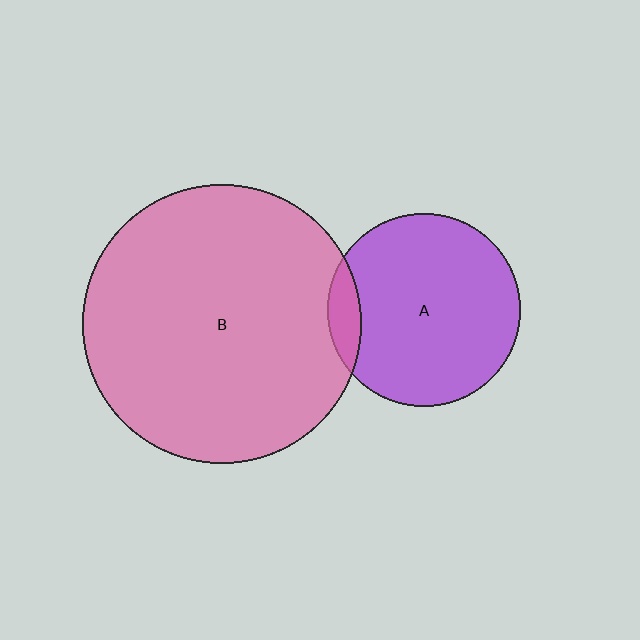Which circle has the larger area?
Circle B (pink).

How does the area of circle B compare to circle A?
Approximately 2.1 times.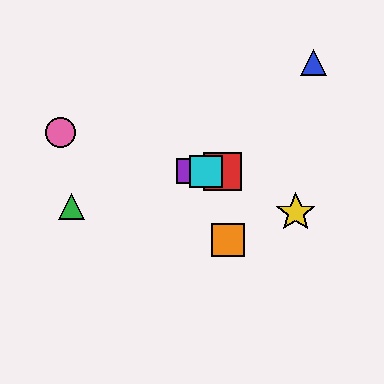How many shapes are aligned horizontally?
3 shapes (the red square, the purple square, the cyan square) are aligned horizontally.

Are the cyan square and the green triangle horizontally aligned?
No, the cyan square is at y≈171 and the green triangle is at y≈207.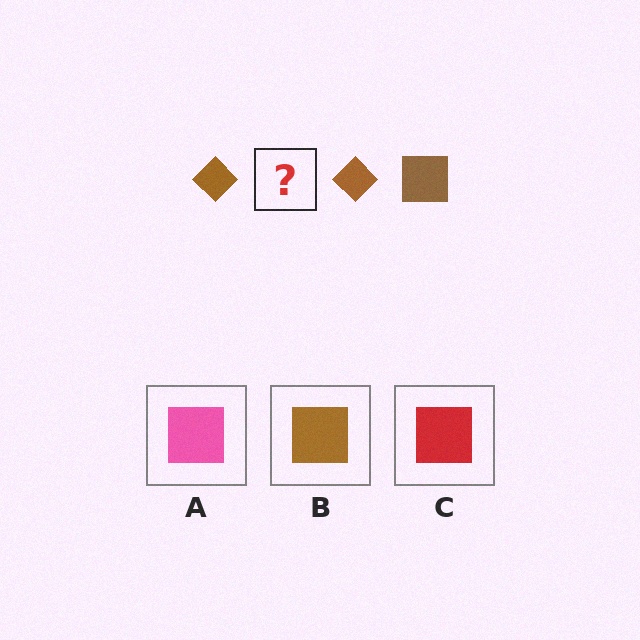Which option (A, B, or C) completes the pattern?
B.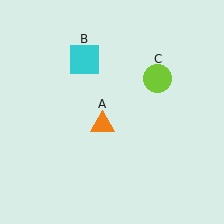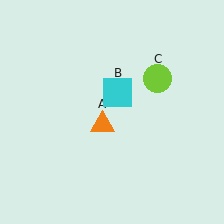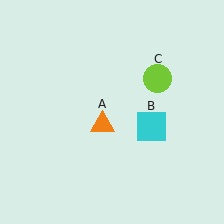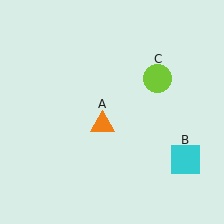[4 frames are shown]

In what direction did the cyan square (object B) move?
The cyan square (object B) moved down and to the right.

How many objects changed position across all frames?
1 object changed position: cyan square (object B).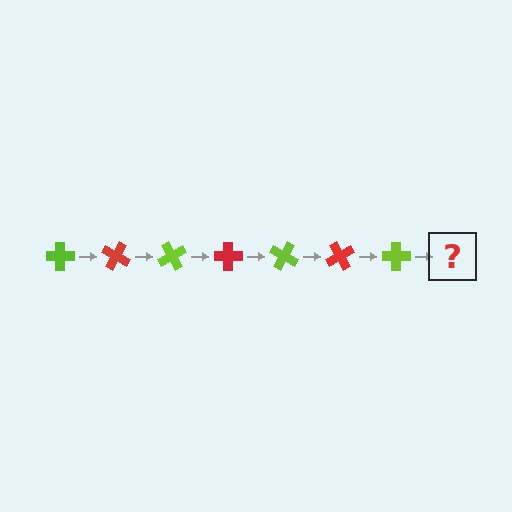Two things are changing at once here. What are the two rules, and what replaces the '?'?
The two rules are that it rotates 30 degrees each step and the color cycles through lime and red. The '?' should be a red cross, rotated 210 degrees from the start.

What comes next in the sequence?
The next element should be a red cross, rotated 210 degrees from the start.